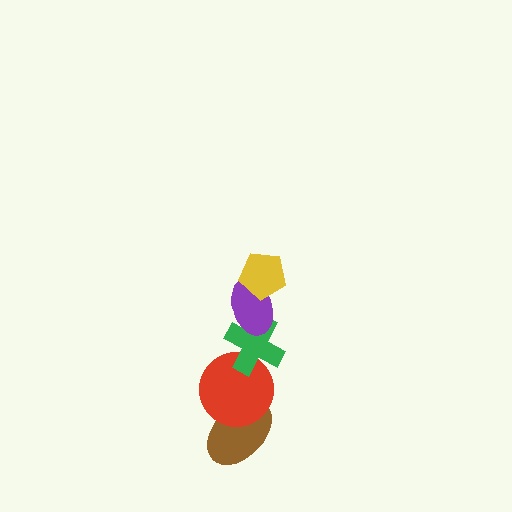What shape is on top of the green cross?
The purple ellipse is on top of the green cross.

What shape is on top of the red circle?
The green cross is on top of the red circle.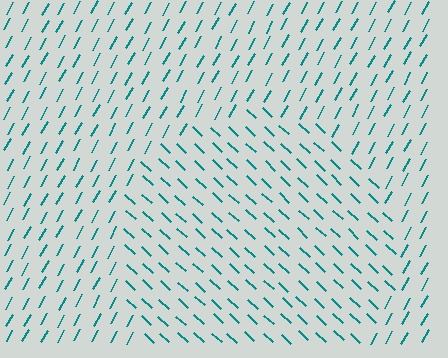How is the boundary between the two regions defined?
The boundary is defined purely by a change in line orientation (approximately 76 degrees difference). All lines are the same color and thickness.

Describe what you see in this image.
The image is filled with small teal line segments. A circle region in the image has lines oriented differently from the surrounding lines, creating a visible texture boundary.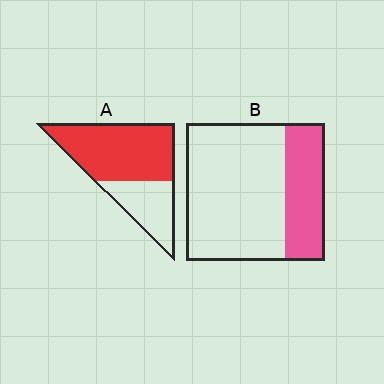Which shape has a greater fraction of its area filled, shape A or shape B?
Shape A.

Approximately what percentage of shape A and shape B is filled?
A is approximately 65% and B is approximately 30%.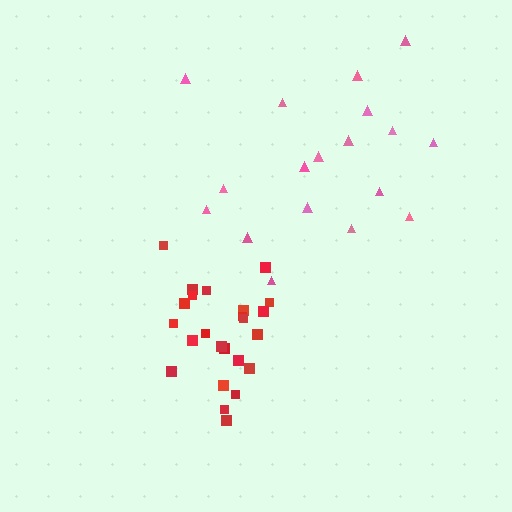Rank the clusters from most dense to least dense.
red, pink.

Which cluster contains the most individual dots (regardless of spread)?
Red (24).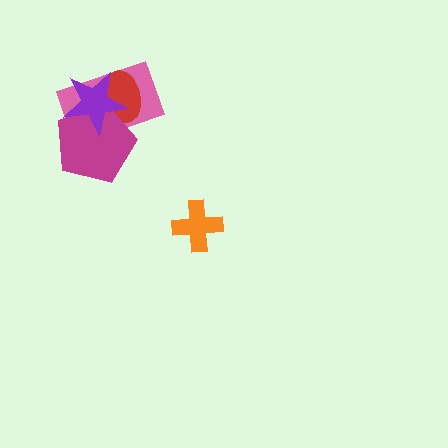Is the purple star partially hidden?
No, no other shape covers it.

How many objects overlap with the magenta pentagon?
3 objects overlap with the magenta pentagon.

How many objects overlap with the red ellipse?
3 objects overlap with the red ellipse.